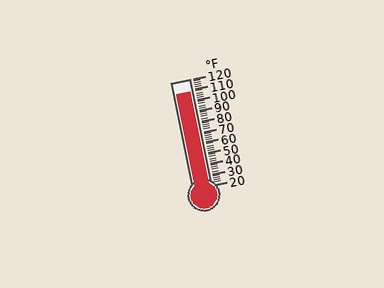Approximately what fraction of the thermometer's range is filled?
The thermometer is filled to approximately 90% of its range.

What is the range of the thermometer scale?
The thermometer scale ranges from 20°F to 120°F.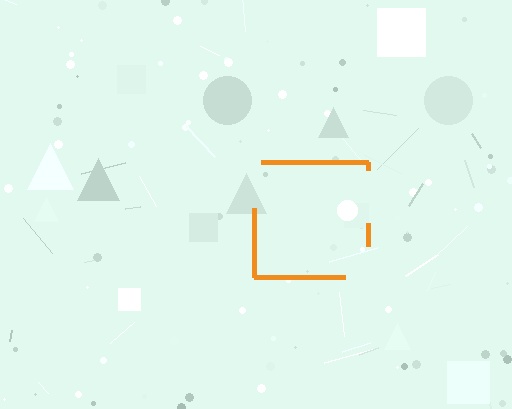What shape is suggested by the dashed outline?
The dashed outline suggests a square.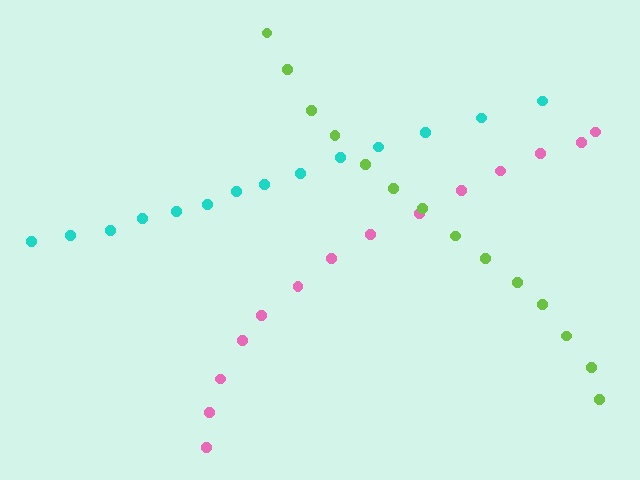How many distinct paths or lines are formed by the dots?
There are 3 distinct paths.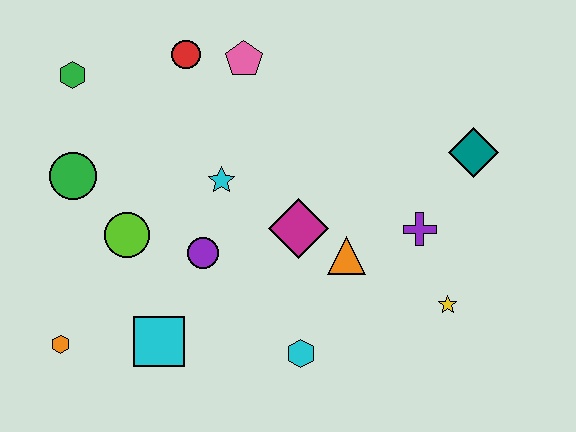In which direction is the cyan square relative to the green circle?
The cyan square is below the green circle.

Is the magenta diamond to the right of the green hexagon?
Yes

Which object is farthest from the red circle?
The yellow star is farthest from the red circle.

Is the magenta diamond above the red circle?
No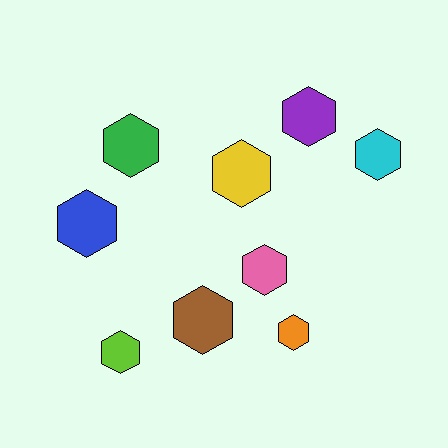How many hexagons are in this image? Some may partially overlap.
There are 9 hexagons.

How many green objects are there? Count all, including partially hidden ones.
There is 1 green object.